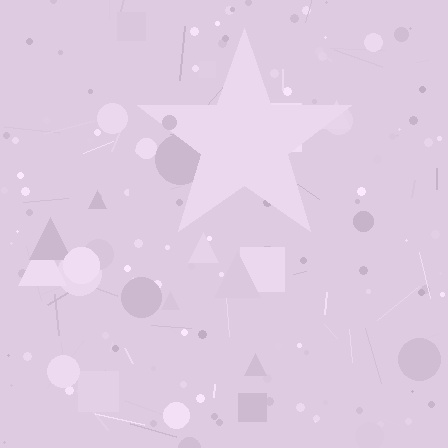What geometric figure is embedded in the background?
A star is embedded in the background.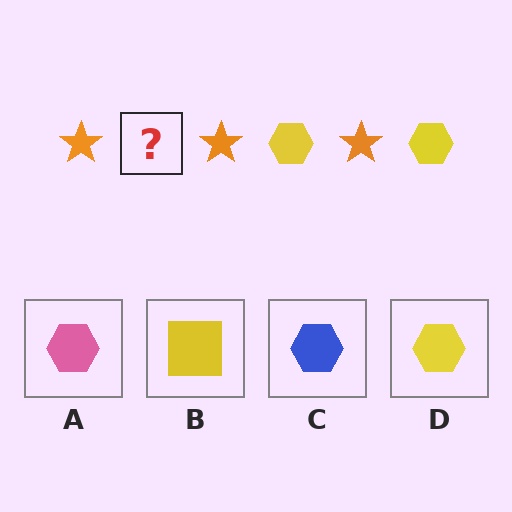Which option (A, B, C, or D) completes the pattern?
D.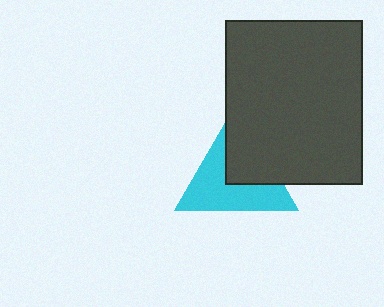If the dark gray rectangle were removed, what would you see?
You would see the complete cyan triangle.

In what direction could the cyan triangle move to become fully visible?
The cyan triangle could move toward the lower-left. That would shift it out from behind the dark gray rectangle entirely.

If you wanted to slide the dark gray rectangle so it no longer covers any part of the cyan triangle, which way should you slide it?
Slide it toward the upper-right — that is the most direct way to separate the two shapes.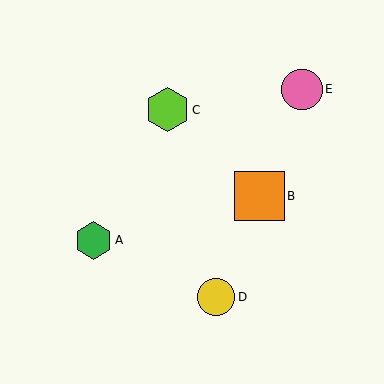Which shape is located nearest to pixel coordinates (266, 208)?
The orange square (labeled B) at (259, 196) is nearest to that location.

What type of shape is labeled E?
Shape E is a pink circle.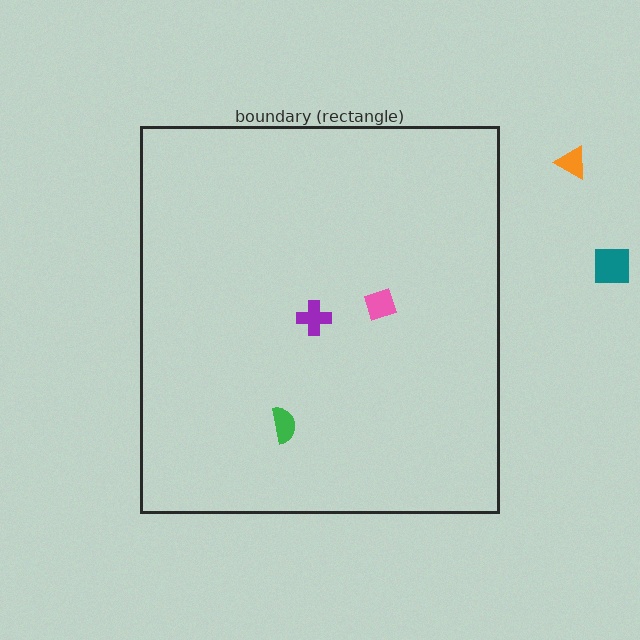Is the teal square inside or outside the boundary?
Outside.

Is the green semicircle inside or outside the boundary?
Inside.